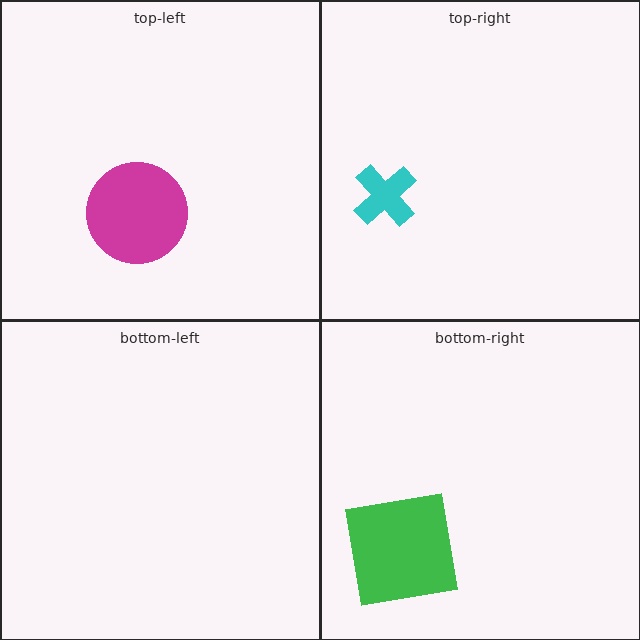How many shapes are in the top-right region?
1.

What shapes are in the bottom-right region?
The green square.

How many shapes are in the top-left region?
1.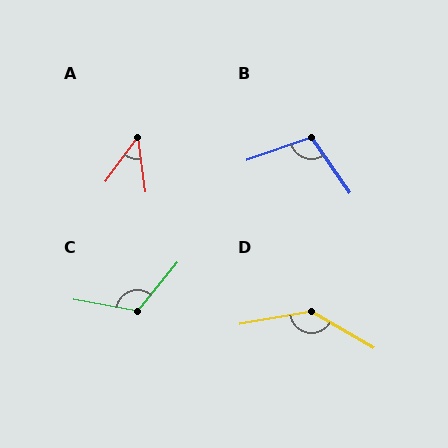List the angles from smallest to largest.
A (44°), B (105°), C (119°), D (139°).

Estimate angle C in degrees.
Approximately 119 degrees.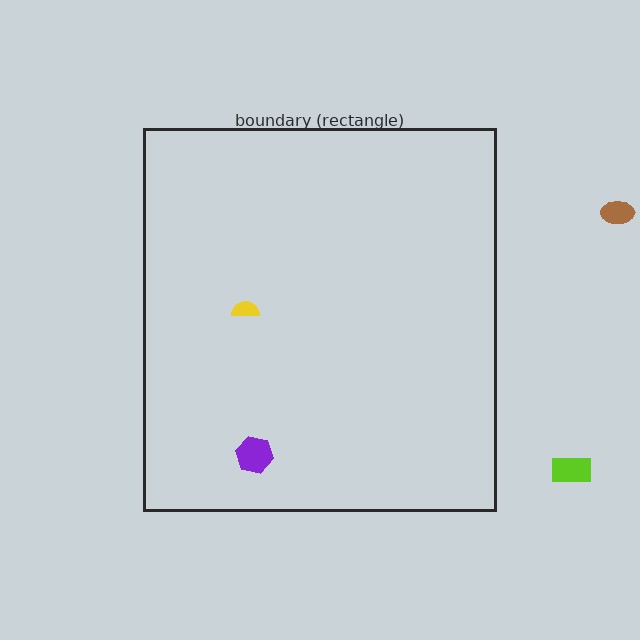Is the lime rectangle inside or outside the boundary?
Outside.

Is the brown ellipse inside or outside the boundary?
Outside.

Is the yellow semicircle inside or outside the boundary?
Inside.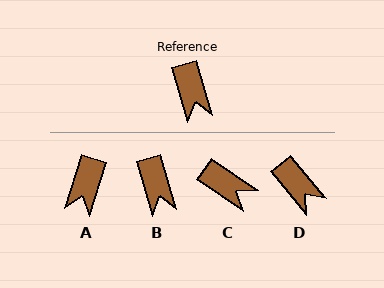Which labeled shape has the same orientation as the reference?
B.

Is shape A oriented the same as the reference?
No, it is off by about 34 degrees.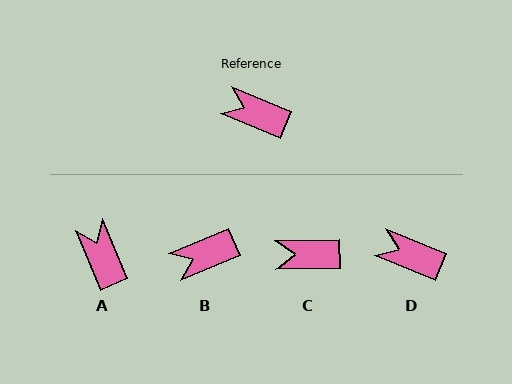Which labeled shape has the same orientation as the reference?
D.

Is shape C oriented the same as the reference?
No, it is off by about 24 degrees.